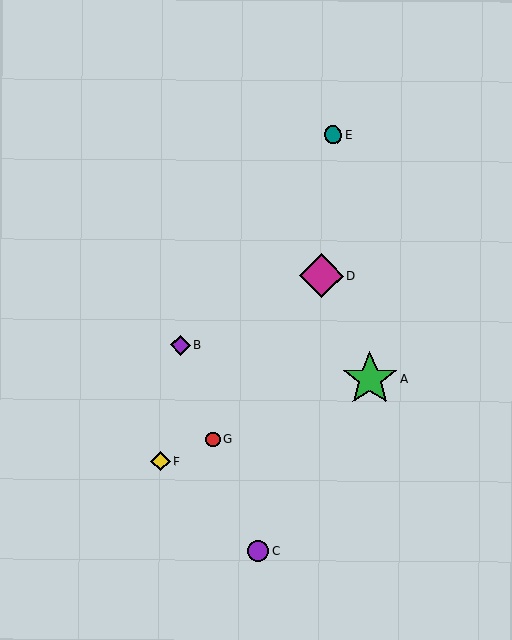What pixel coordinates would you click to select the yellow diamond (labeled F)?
Click at (161, 461) to select the yellow diamond F.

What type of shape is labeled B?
Shape B is a purple diamond.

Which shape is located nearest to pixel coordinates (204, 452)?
The red circle (labeled G) at (213, 439) is nearest to that location.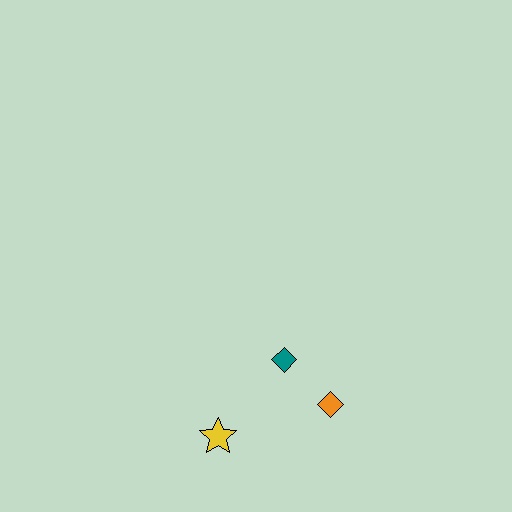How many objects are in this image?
There are 3 objects.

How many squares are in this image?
There are no squares.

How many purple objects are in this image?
There are no purple objects.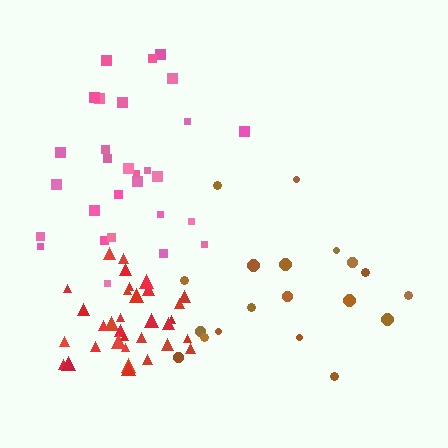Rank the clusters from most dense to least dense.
red, pink, brown.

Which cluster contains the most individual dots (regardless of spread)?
Red (33).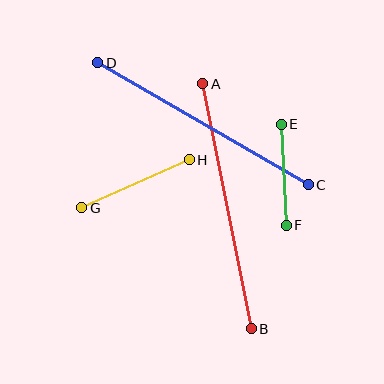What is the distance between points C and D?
The distance is approximately 243 pixels.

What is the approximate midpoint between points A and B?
The midpoint is at approximately (227, 206) pixels.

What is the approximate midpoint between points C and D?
The midpoint is at approximately (203, 124) pixels.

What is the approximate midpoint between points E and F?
The midpoint is at approximately (284, 175) pixels.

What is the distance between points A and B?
The distance is approximately 250 pixels.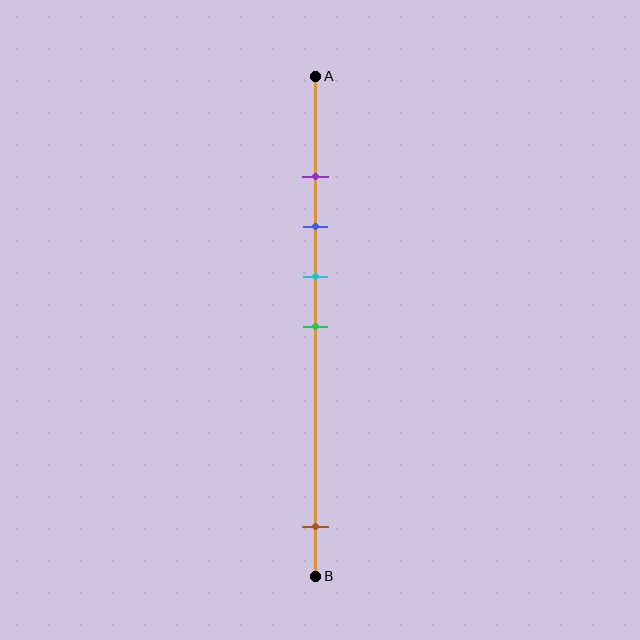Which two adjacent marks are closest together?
The purple and blue marks are the closest adjacent pair.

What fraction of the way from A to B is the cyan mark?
The cyan mark is approximately 40% (0.4) of the way from A to B.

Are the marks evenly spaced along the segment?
No, the marks are not evenly spaced.